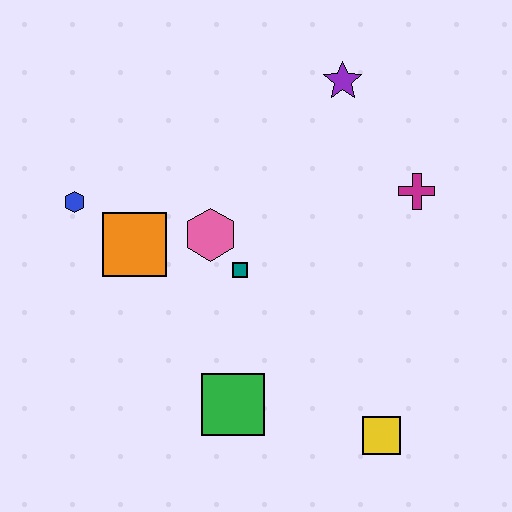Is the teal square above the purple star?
No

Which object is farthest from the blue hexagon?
The yellow square is farthest from the blue hexagon.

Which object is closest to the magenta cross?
The purple star is closest to the magenta cross.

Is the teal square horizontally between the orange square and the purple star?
Yes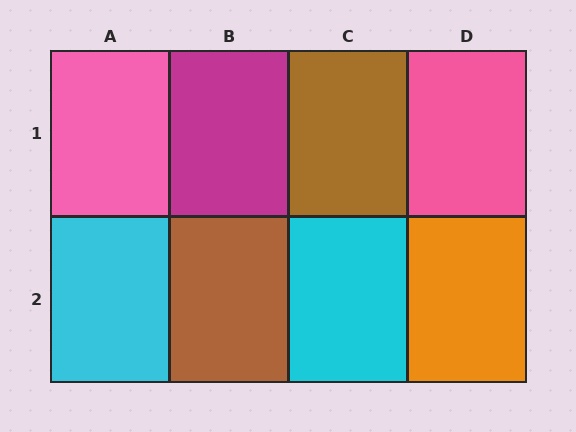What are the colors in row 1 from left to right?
Pink, magenta, brown, pink.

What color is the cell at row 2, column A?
Cyan.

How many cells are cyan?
2 cells are cyan.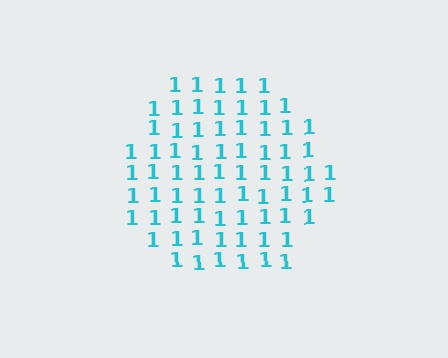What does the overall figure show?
The overall figure shows a hexagon.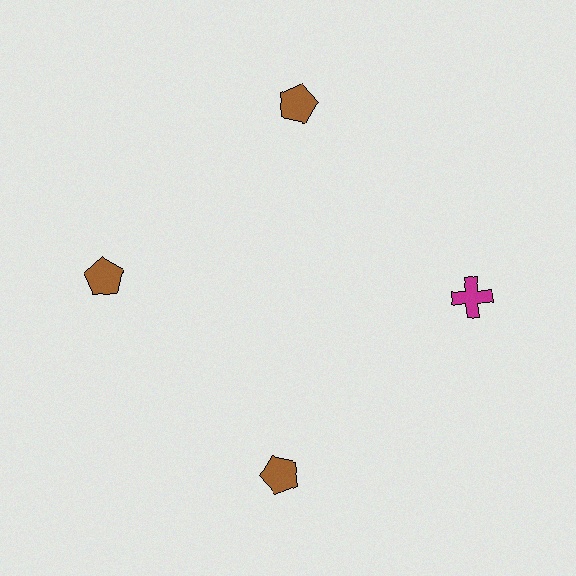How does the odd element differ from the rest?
It differs in both color (magenta instead of brown) and shape (cross instead of pentagon).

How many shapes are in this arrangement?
There are 4 shapes arranged in a ring pattern.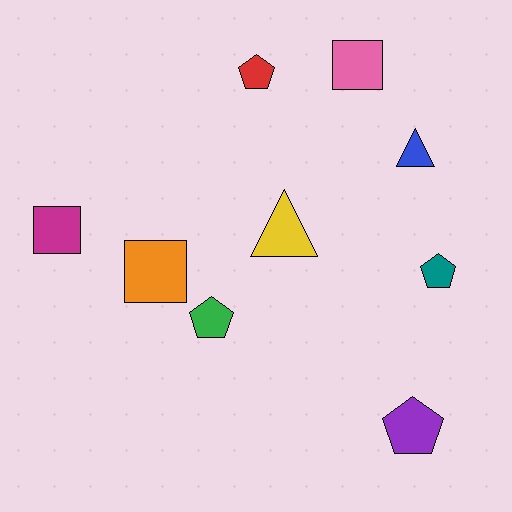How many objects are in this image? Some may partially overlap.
There are 9 objects.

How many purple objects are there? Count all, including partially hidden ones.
There is 1 purple object.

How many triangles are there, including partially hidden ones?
There are 2 triangles.